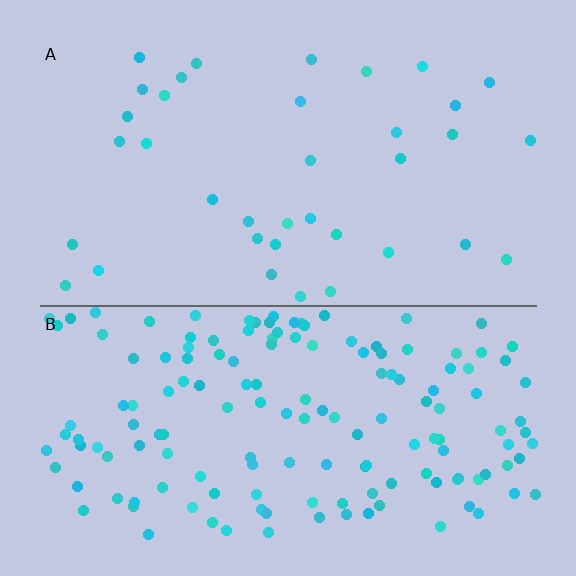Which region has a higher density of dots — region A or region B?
B (the bottom).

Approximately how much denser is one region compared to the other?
Approximately 4.3× — region B over region A.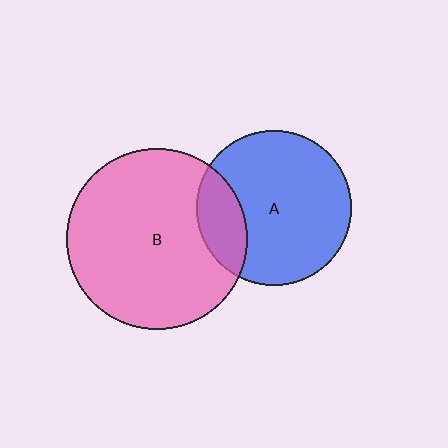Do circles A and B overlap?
Yes.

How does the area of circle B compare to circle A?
Approximately 1.4 times.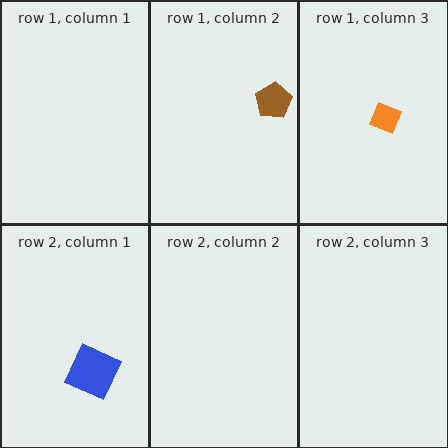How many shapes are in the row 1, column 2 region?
1.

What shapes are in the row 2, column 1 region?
The blue square.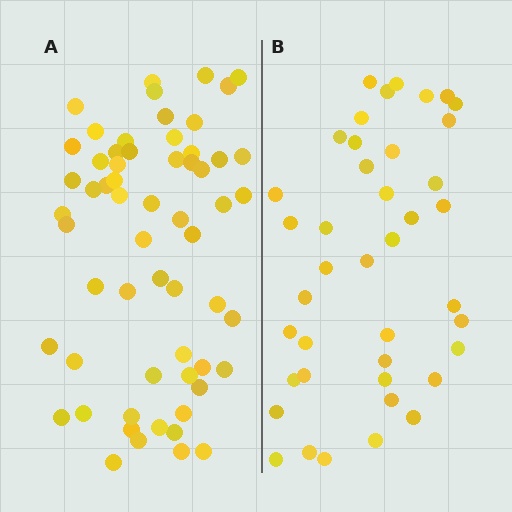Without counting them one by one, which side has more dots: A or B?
Region A (the left region) has more dots.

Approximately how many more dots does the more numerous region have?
Region A has approximately 20 more dots than region B.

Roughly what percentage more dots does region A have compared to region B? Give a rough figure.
About 45% more.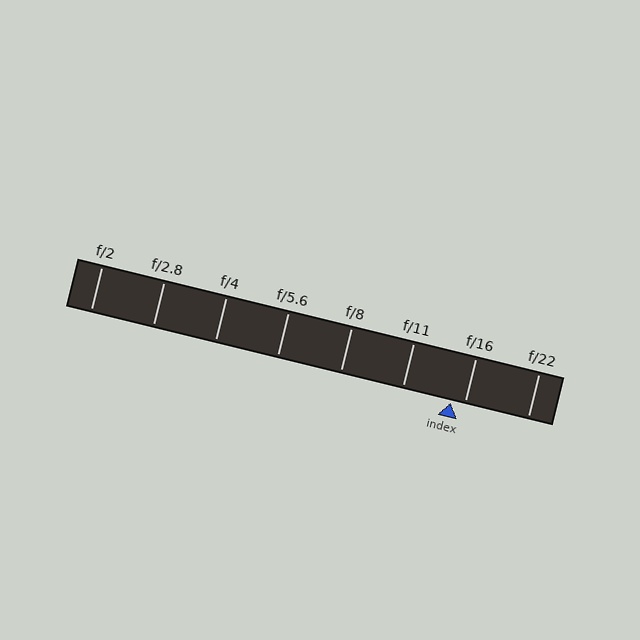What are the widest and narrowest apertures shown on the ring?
The widest aperture shown is f/2 and the narrowest is f/22.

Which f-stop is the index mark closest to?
The index mark is closest to f/16.